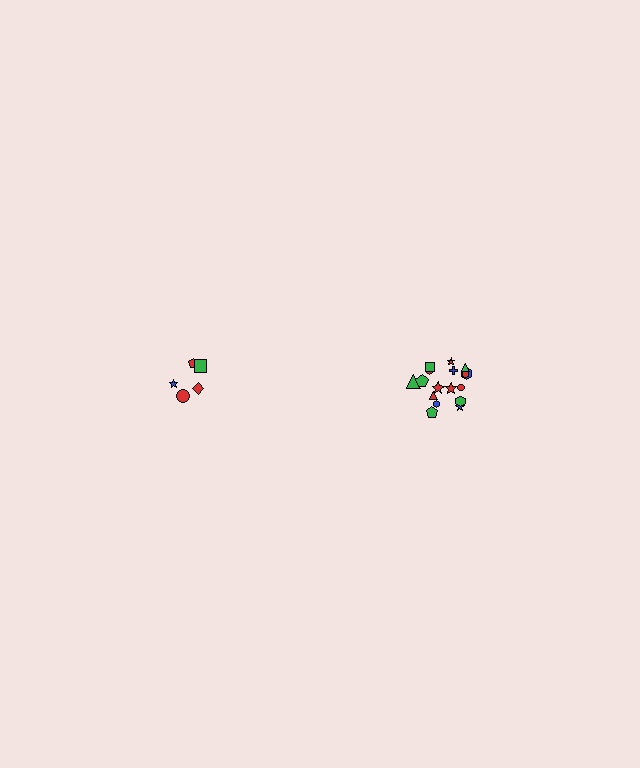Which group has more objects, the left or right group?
The right group.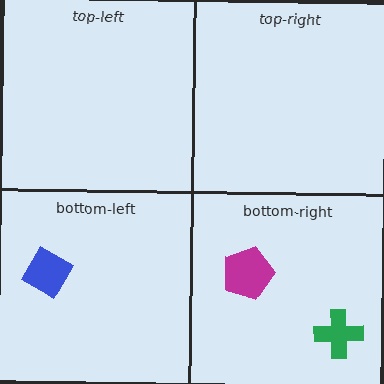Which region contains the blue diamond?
The bottom-left region.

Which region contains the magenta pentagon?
The bottom-right region.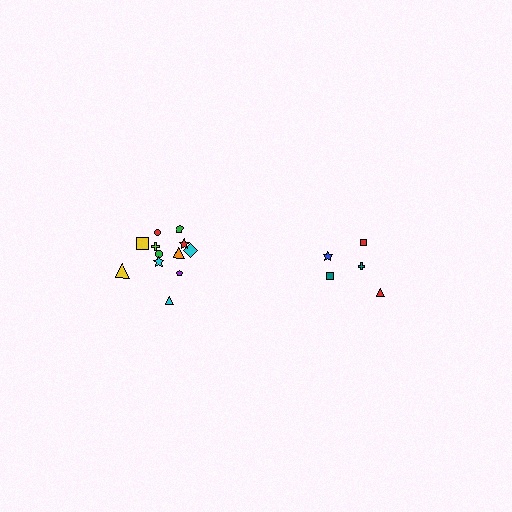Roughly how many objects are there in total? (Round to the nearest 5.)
Roughly 15 objects in total.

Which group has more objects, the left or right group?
The left group.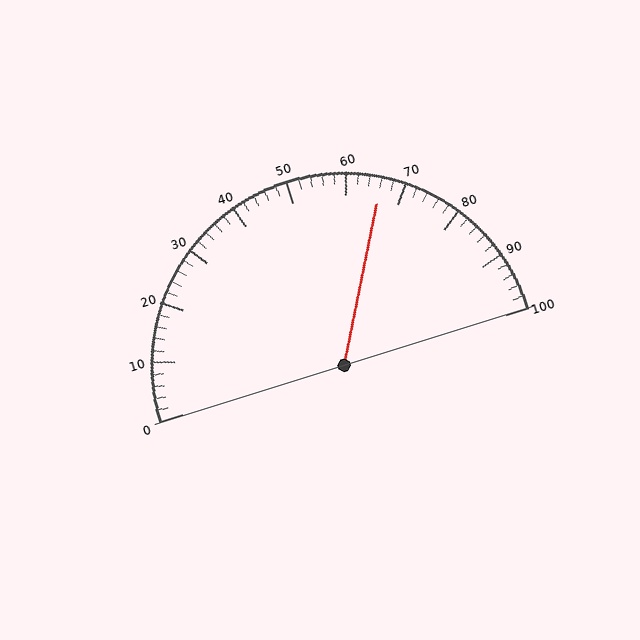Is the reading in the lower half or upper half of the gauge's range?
The reading is in the upper half of the range (0 to 100).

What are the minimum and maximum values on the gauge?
The gauge ranges from 0 to 100.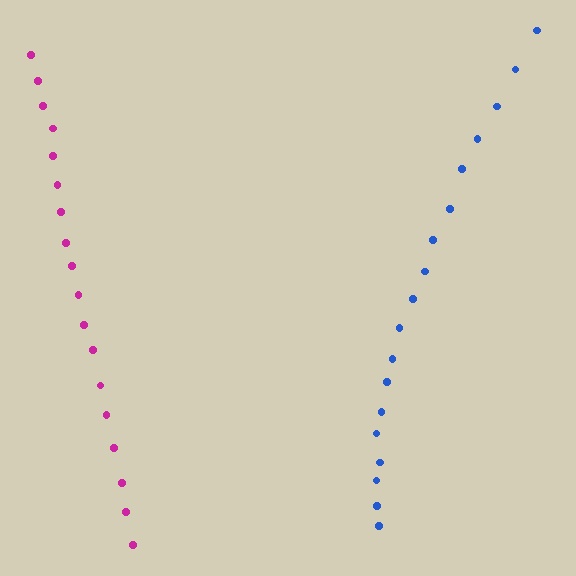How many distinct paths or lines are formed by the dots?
There are 2 distinct paths.